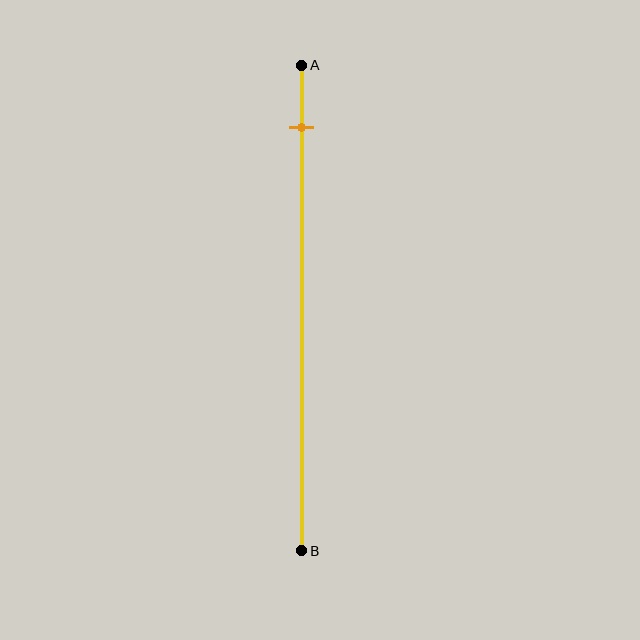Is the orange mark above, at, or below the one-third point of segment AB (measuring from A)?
The orange mark is above the one-third point of segment AB.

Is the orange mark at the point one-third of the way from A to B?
No, the mark is at about 15% from A, not at the 33% one-third point.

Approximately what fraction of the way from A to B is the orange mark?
The orange mark is approximately 15% of the way from A to B.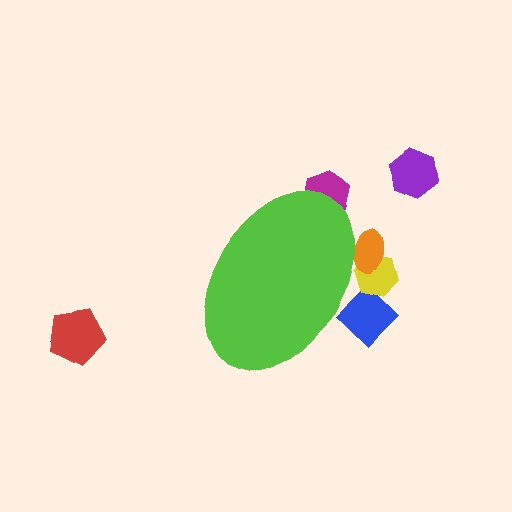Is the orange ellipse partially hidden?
Yes, the orange ellipse is partially hidden behind the lime ellipse.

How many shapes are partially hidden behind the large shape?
4 shapes are partially hidden.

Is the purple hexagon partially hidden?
No, the purple hexagon is fully visible.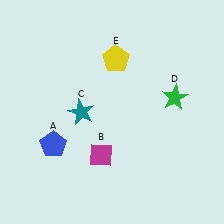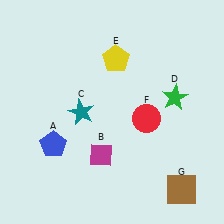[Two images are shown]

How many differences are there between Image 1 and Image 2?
There are 2 differences between the two images.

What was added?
A red circle (F), a brown square (G) were added in Image 2.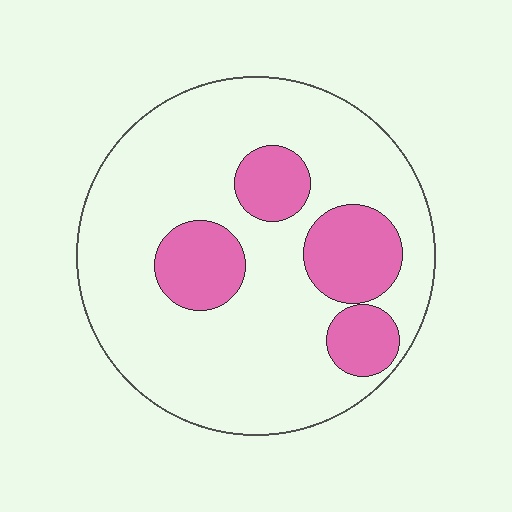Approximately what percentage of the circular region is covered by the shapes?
Approximately 25%.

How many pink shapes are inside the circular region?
4.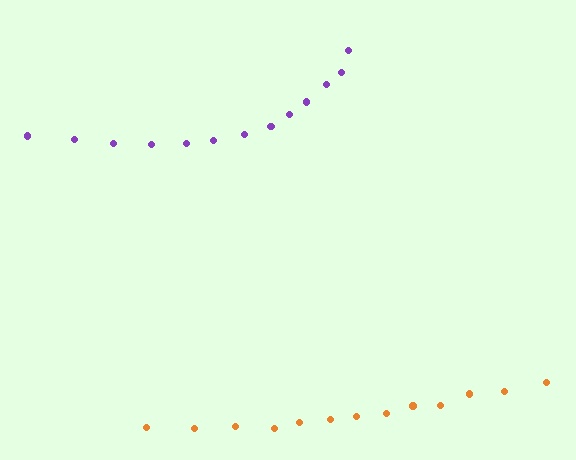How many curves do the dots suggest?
There are 2 distinct paths.